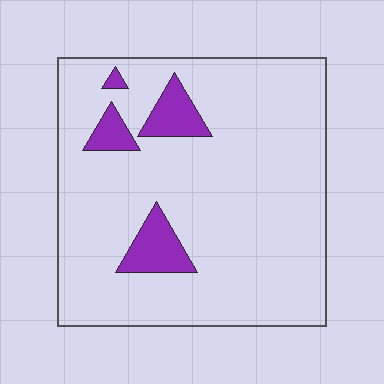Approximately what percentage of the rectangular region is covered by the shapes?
Approximately 10%.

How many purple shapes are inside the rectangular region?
4.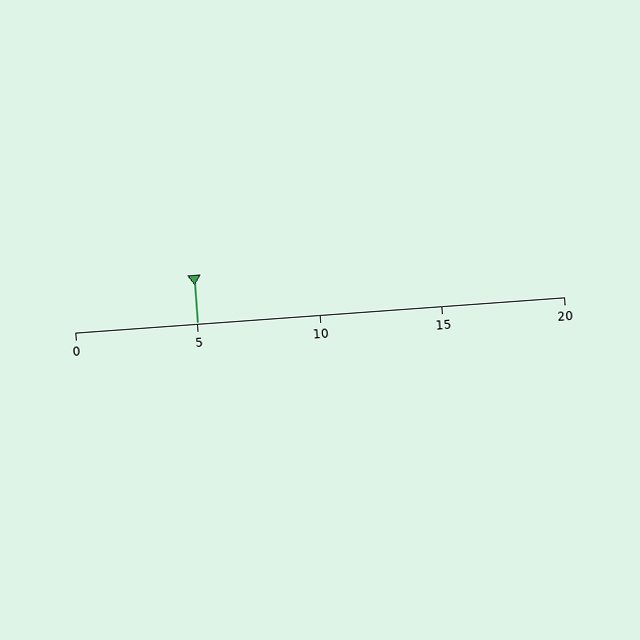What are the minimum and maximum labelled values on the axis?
The axis runs from 0 to 20.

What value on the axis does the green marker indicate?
The marker indicates approximately 5.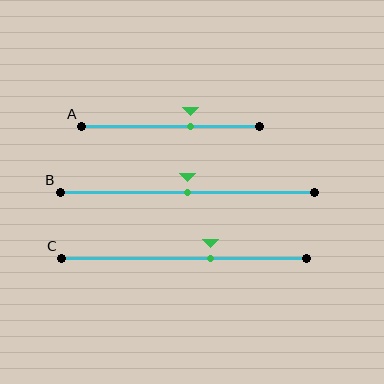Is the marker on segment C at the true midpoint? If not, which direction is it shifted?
No, the marker on segment C is shifted to the right by about 11% of the segment length.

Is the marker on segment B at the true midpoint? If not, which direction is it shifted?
Yes, the marker on segment B is at the true midpoint.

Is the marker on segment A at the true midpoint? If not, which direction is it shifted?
No, the marker on segment A is shifted to the right by about 11% of the segment length.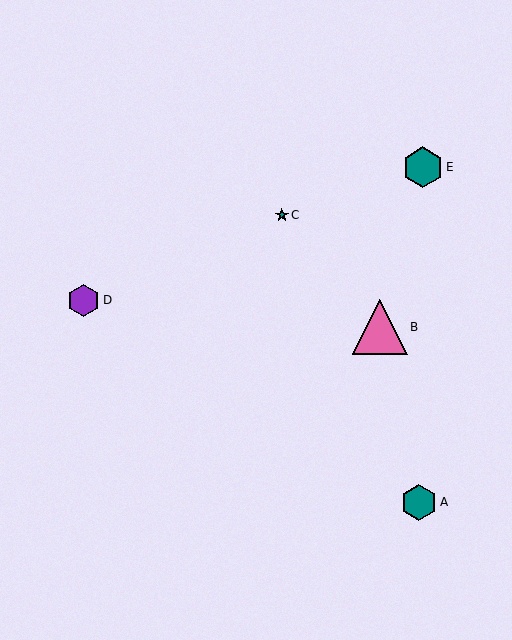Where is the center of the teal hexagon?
The center of the teal hexagon is at (423, 167).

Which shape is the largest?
The pink triangle (labeled B) is the largest.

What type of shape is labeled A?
Shape A is a teal hexagon.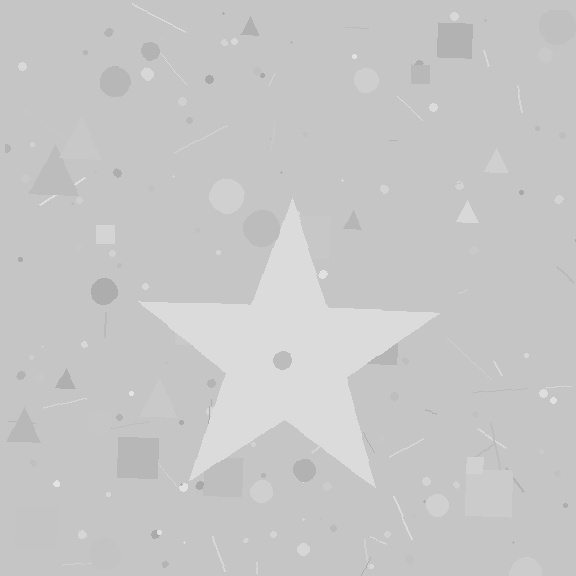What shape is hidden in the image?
A star is hidden in the image.